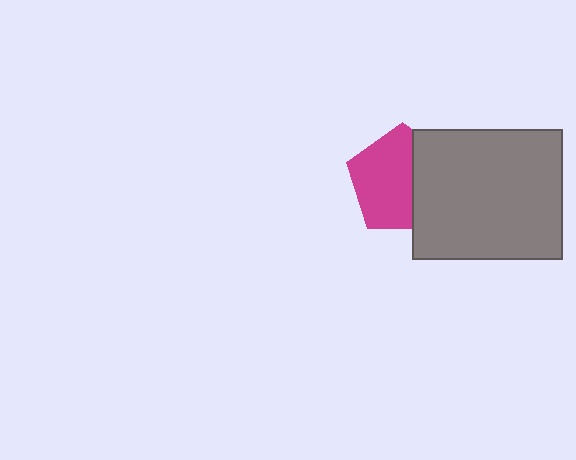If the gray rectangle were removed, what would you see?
You would see the complete magenta pentagon.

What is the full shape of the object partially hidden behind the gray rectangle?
The partially hidden object is a magenta pentagon.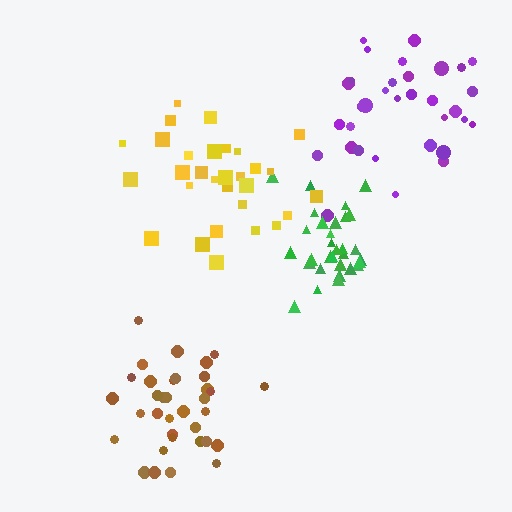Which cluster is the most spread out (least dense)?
Yellow.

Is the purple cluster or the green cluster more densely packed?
Green.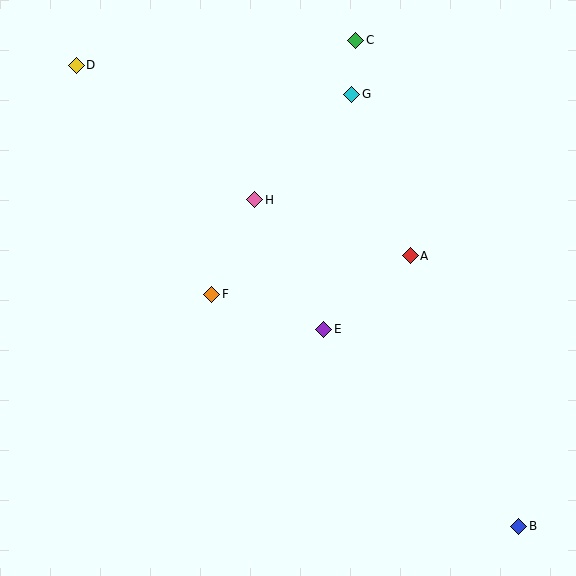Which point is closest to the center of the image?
Point E at (324, 329) is closest to the center.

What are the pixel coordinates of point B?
Point B is at (519, 527).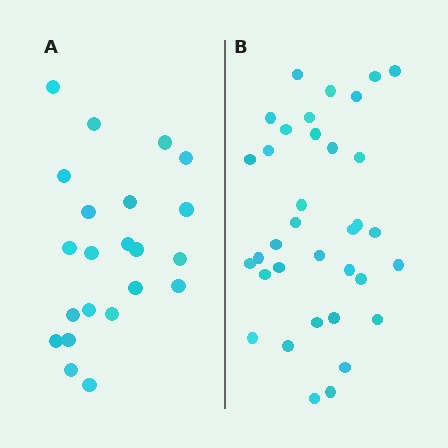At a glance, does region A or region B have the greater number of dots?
Region B (the right region) has more dots.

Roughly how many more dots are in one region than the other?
Region B has approximately 15 more dots than region A.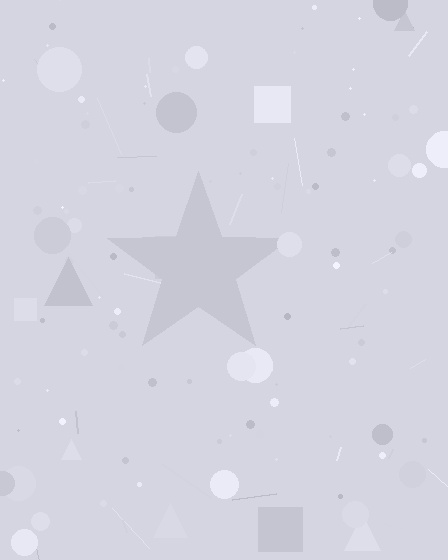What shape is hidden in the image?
A star is hidden in the image.